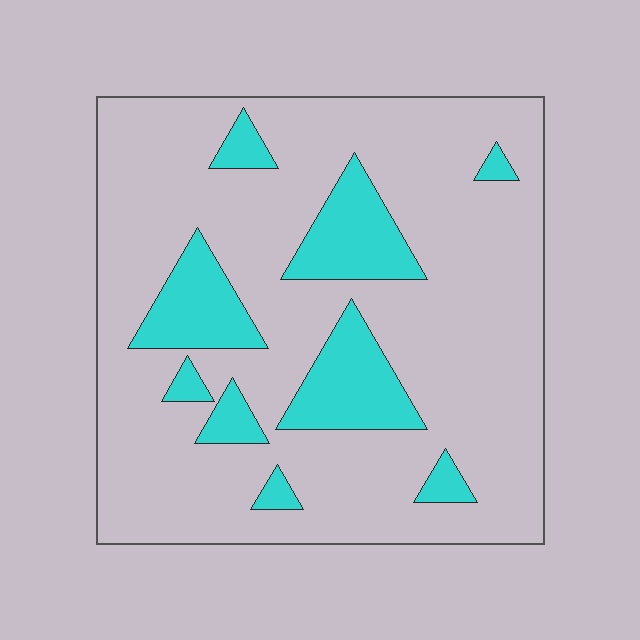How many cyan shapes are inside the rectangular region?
9.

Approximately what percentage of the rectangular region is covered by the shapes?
Approximately 20%.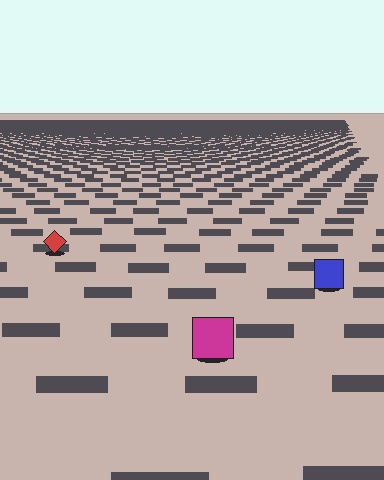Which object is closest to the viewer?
The magenta square is closest. The texture marks near it are larger and more spread out.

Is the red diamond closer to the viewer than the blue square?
No. The blue square is closer — you can tell from the texture gradient: the ground texture is coarser near it.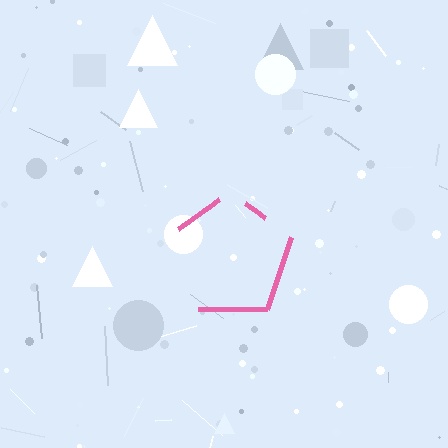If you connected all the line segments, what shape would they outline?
They would outline a pentagon.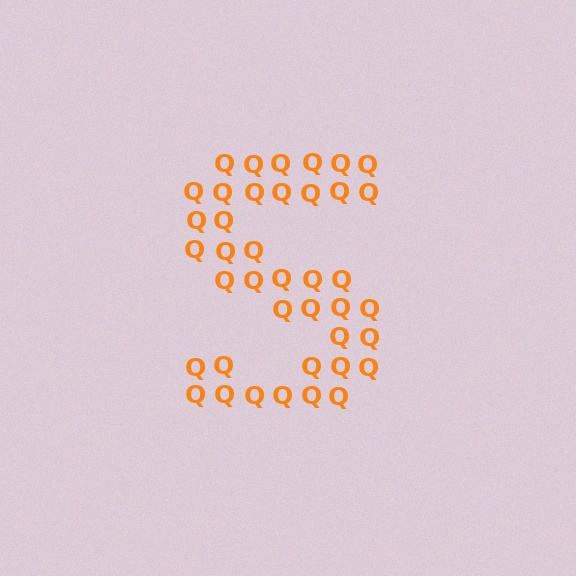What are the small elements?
The small elements are letter Q's.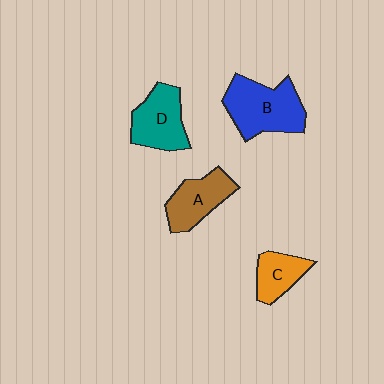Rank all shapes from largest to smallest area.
From largest to smallest: B (blue), D (teal), A (brown), C (orange).